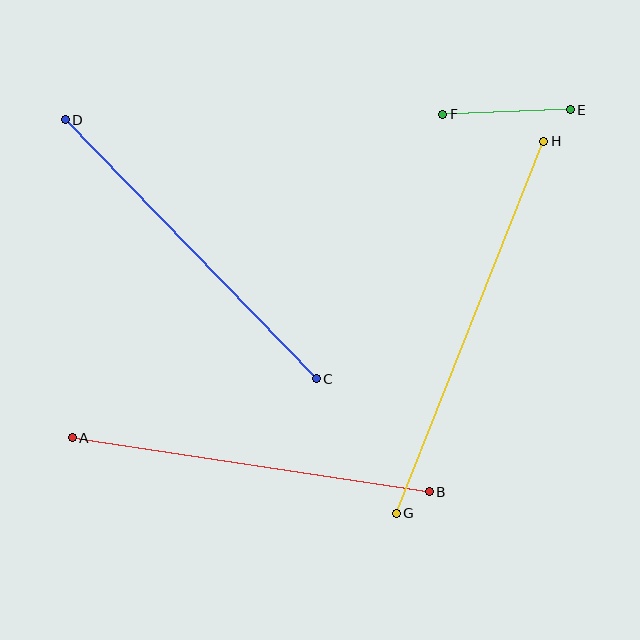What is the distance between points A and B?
The distance is approximately 361 pixels.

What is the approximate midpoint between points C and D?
The midpoint is at approximately (191, 249) pixels.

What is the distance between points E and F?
The distance is approximately 128 pixels.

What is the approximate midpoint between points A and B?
The midpoint is at approximately (251, 465) pixels.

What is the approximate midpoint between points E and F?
The midpoint is at approximately (507, 112) pixels.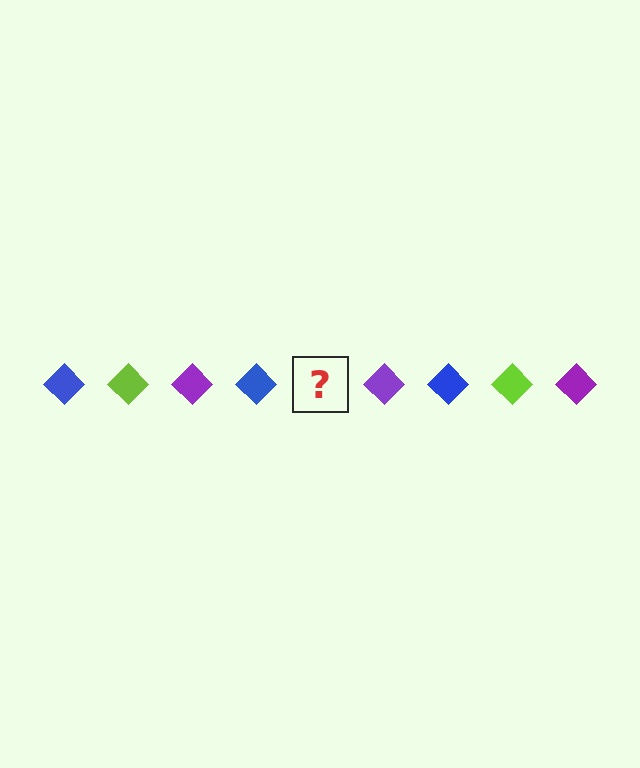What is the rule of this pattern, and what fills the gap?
The rule is that the pattern cycles through blue, lime, purple diamonds. The gap should be filled with a lime diamond.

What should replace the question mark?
The question mark should be replaced with a lime diamond.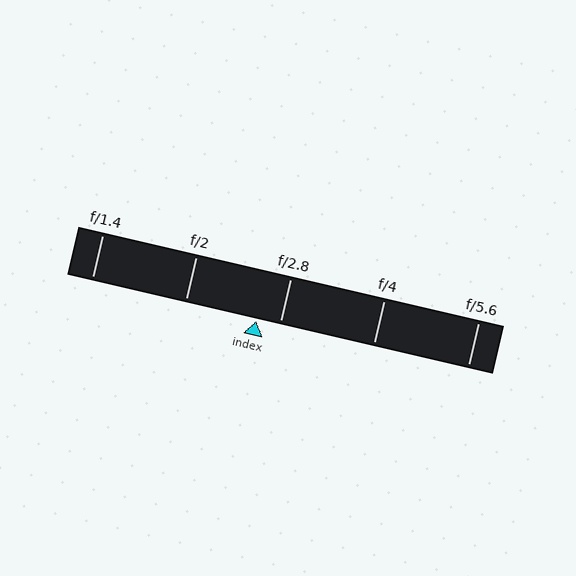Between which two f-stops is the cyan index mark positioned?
The index mark is between f/2 and f/2.8.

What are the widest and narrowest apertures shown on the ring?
The widest aperture shown is f/1.4 and the narrowest is f/5.6.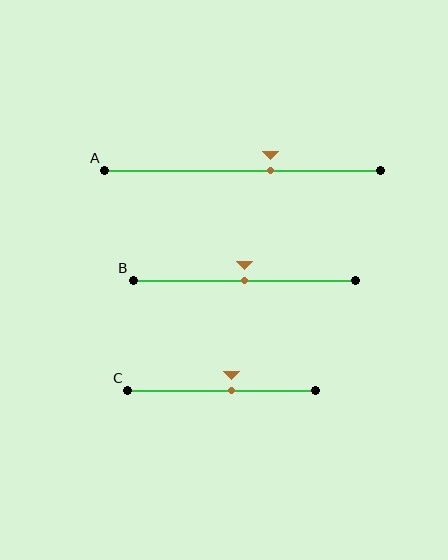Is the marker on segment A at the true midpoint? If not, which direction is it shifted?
No, the marker on segment A is shifted to the right by about 10% of the segment length.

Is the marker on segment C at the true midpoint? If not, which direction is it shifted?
No, the marker on segment C is shifted to the right by about 5% of the segment length.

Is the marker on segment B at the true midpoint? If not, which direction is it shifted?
Yes, the marker on segment B is at the true midpoint.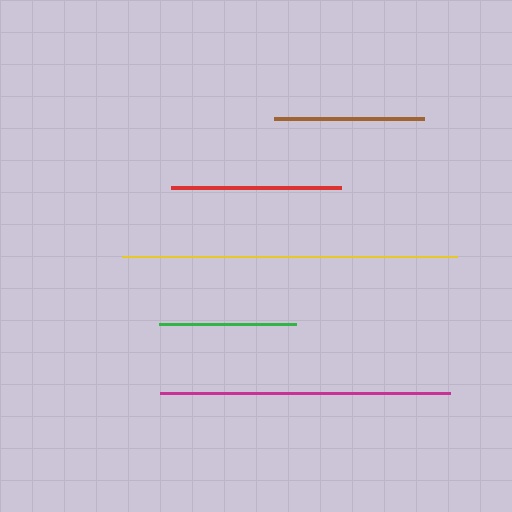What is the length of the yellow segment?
The yellow segment is approximately 334 pixels long.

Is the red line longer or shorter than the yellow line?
The yellow line is longer than the red line.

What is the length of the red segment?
The red segment is approximately 170 pixels long.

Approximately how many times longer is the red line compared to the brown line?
The red line is approximately 1.1 times the length of the brown line.